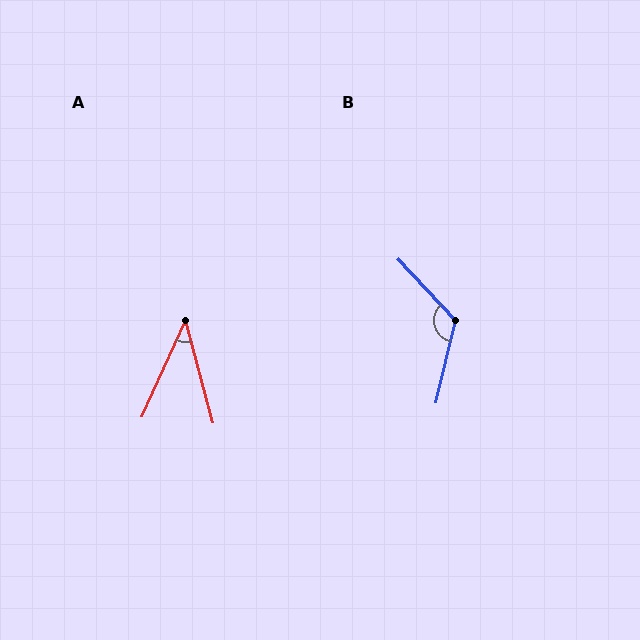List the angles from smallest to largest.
A (39°), B (123°).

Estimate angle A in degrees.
Approximately 39 degrees.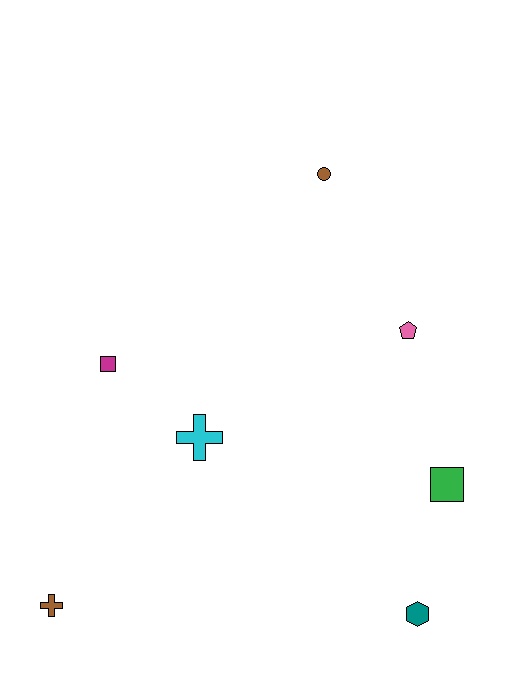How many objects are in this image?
There are 7 objects.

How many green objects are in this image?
There is 1 green object.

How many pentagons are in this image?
There is 1 pentagon.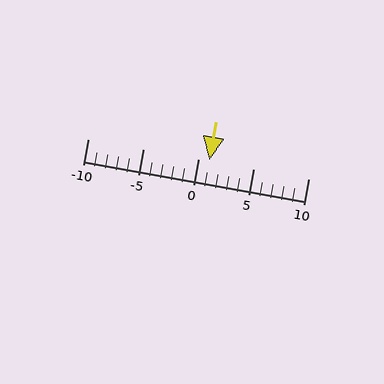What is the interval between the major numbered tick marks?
The major tick marks are spaced 5 units apart.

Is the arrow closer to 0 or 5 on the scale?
The arrow is closer to 0.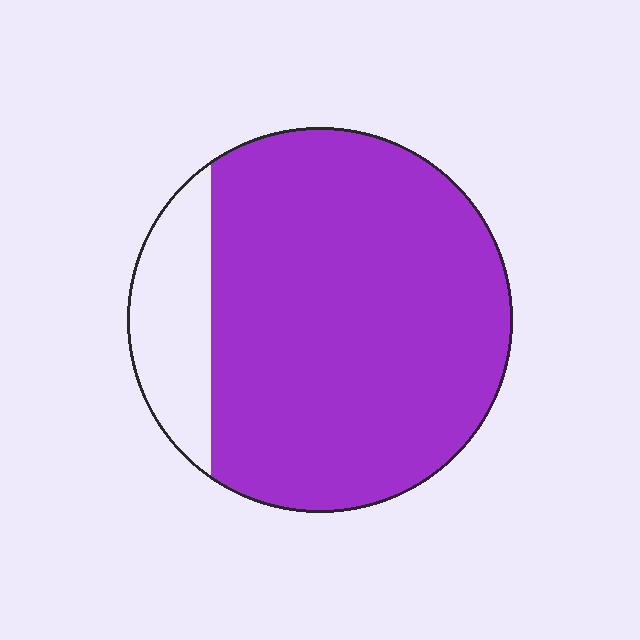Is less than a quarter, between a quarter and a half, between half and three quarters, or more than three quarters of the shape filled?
More than three quarters.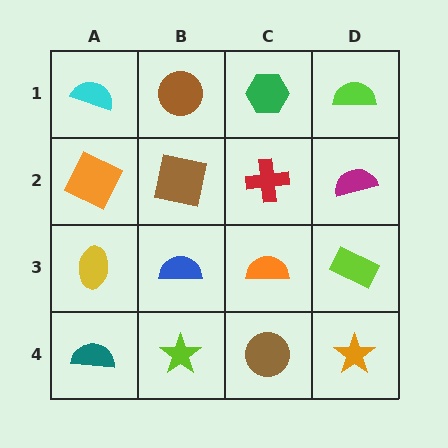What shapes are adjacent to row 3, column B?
A brown square (row 2, column B), a lime star (row 4, column B), a yellow ellipse (row 3, column A), an orange semicircle (row 3, column C).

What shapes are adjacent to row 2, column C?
A green hexagon (row 1, column C), an orange semicircle (row 3, column C), a brown square (row 2, column B), a magenta semicircle (row 2, column D).